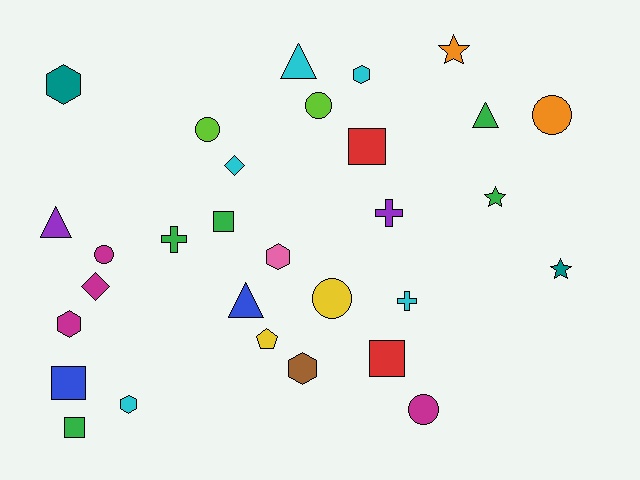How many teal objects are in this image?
There are 2 teal objects.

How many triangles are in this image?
There are 4 triangles.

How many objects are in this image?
There are 30 objects.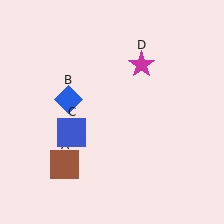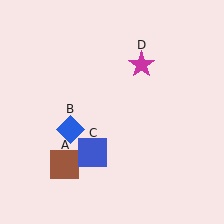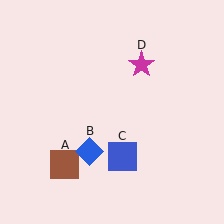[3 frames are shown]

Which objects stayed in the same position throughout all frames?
Brown square (object A) and magenta star (object D) remained stationary.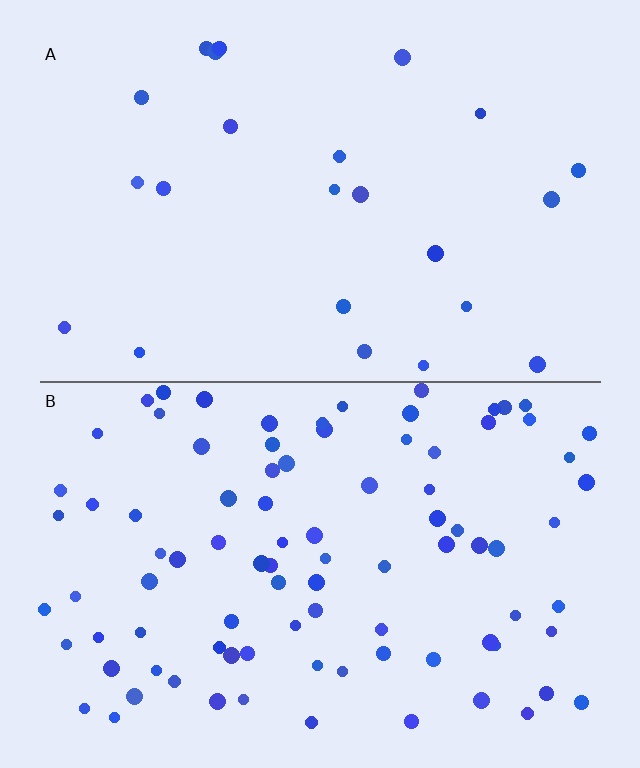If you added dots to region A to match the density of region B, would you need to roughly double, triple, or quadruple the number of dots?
Approximately quadruple.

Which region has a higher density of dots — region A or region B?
B (the bottom).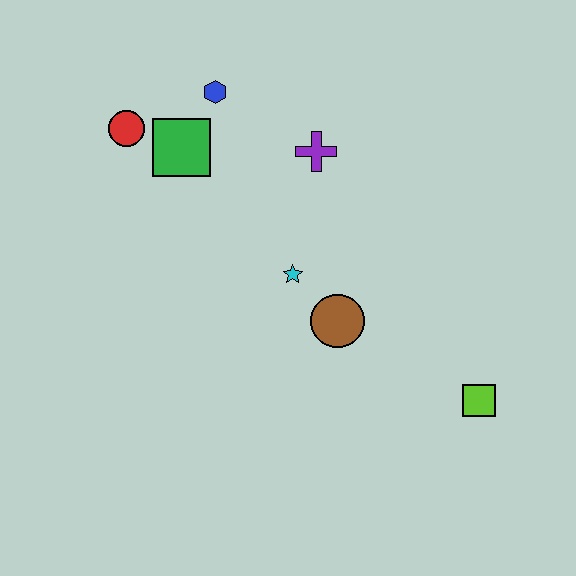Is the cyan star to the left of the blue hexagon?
No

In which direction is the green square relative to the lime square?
The green square is to the left of the lime square.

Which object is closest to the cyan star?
The brown circle is closest to the cyan star.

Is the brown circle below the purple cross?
Yes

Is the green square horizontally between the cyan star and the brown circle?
No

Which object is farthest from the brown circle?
The red circle is farthest from the brown circle.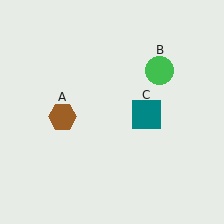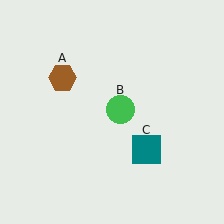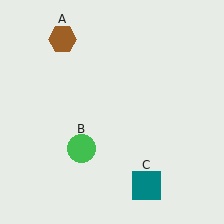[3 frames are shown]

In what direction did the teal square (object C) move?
The teal square (object C) moved down.